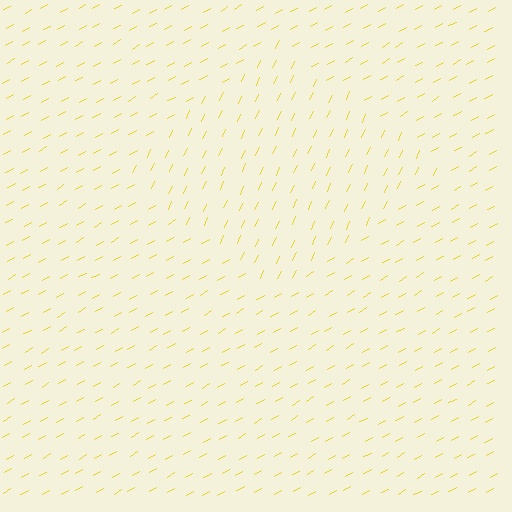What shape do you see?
I see a diamond.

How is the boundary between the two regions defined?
The boundary is defined purely by a change in line orientation (approximately 35 degrees difference). All lines are the same color and thickness.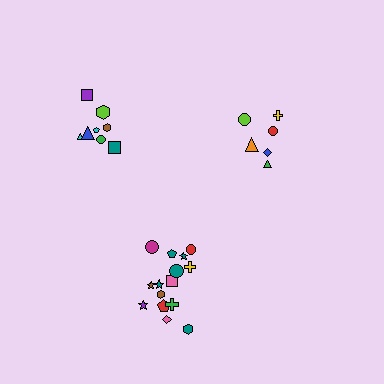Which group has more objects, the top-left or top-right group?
The top-left group.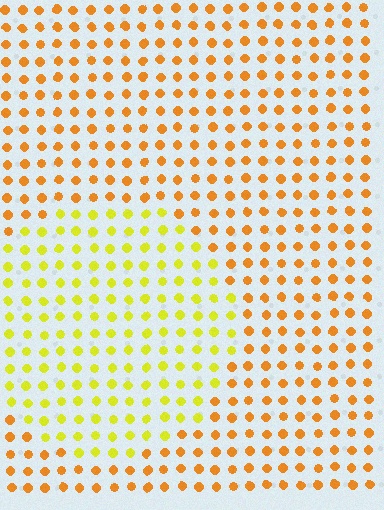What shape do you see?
I see a circle.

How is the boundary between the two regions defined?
The boundary is defined purely by a slight shift in hue (about 35 degrees). Spacing, size, and orientation are identical on both sides.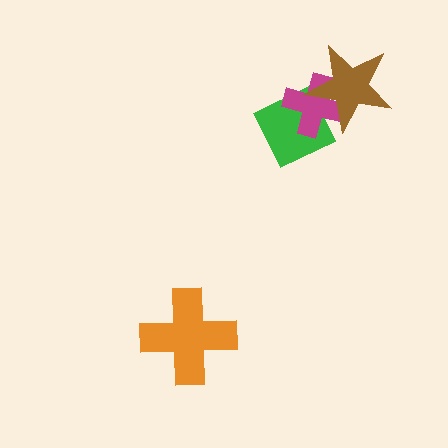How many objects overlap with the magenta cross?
2 objects overlap with the magenta cross.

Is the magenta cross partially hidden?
Yes, it is partially covered by another shape.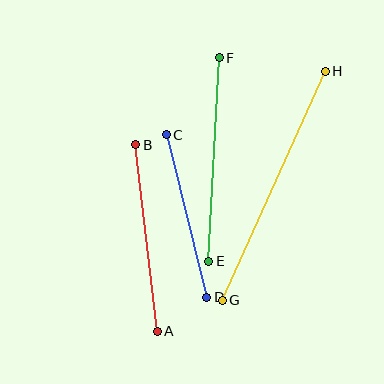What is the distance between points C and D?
The distance is approximately 167 pixels.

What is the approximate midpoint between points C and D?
The midpoint is at approximately (187, 216) pixels.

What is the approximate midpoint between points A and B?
The midpoint is at approximately (146, 238) pixels.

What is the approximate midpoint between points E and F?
The midpoint is at approximately (214, 160) pixels.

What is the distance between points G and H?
The distance is approximately 251 pixels.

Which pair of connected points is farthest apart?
Points G and H are farthest apart.